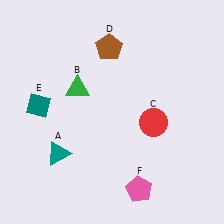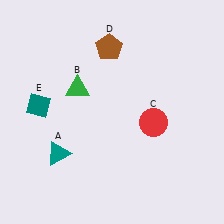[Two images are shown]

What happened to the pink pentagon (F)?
The pink pentagon (F) was removed in Image 2. It was in the bottom-right area of Image 1.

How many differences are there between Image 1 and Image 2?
There is 1 difference between the two images.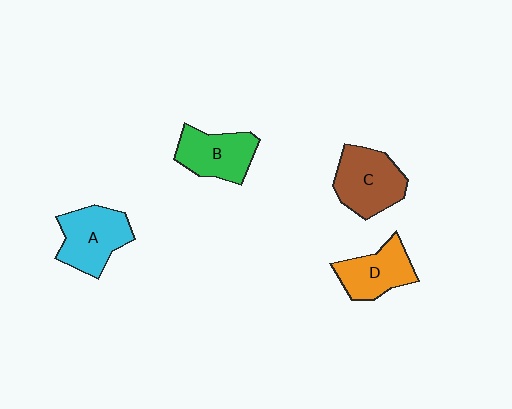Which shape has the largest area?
Shape C (brown).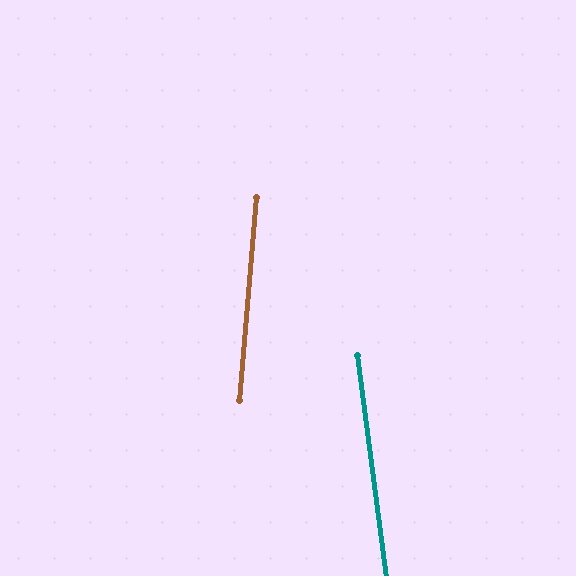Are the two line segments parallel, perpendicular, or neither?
Neither parallel nor perpendicular — they differ by about 12°.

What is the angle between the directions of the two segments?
Approximately 12 degrees.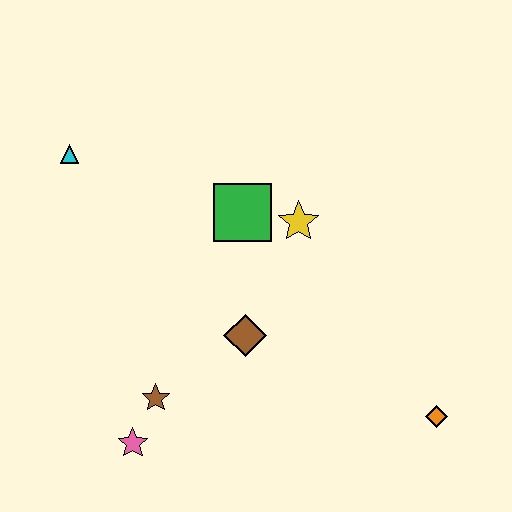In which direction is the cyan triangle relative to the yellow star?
The cyan triangle is to the left of the yellow star.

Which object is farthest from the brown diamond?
The cyan triangle is farthest from the brown diamond.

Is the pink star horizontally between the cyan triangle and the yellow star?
Yes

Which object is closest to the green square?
The yellow star is closest to the green square.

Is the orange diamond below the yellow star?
Yes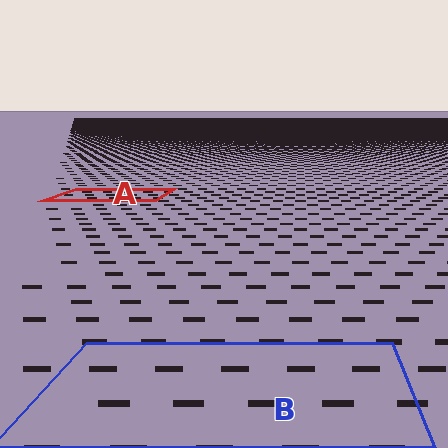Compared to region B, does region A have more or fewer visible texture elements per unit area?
Region A has more texture elements per unit area — they are packed more densely because it is farther away.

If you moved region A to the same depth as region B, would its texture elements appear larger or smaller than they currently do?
They would appear larger. At a closer depth, the same texture elements are projected at a bigger on-screen size.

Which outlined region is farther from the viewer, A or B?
Region A is farther from the viewer — the texture elements inside it appear smaller and more densely packed.